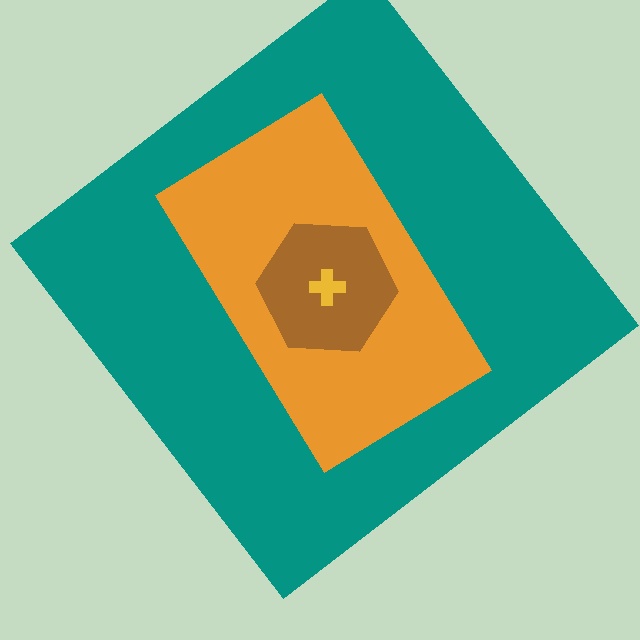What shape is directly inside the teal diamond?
The orange rectangle.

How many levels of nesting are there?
4.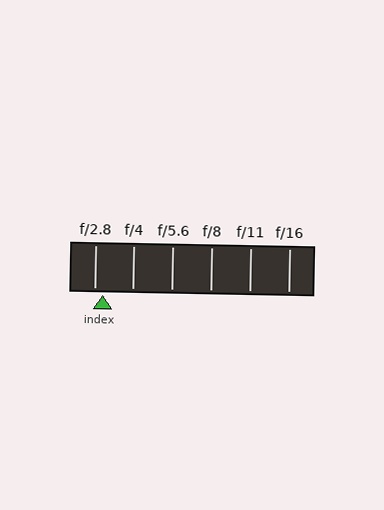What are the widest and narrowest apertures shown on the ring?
The widest aperture shown is f/2.8 and the narrowest is f/16.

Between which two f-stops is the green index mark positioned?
The index mark is between f/2.8 and f/4.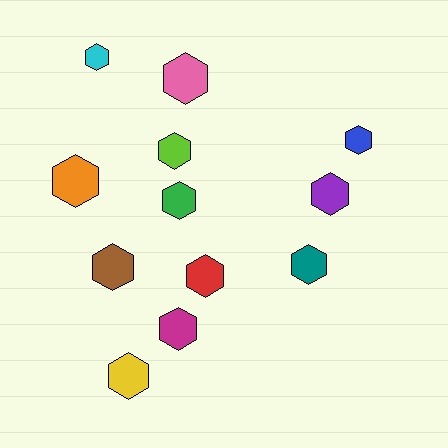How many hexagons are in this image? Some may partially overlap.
There are 12 hexagons.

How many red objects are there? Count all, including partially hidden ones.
There is 1 red object.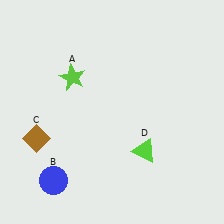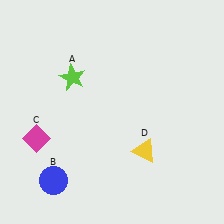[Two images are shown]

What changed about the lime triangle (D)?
In Image 1, D is lime. In Image 2, it changed to yellow.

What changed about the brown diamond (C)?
In Image 1, C is brown. In Image 2, it changed to magenta.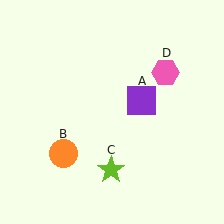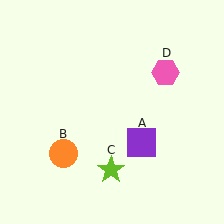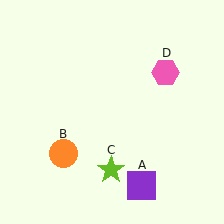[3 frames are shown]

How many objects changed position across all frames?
1 object changed position: purple square (object A).